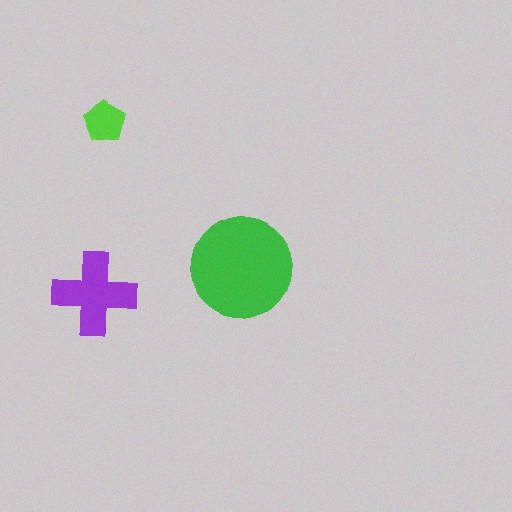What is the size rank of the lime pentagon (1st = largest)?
3rd.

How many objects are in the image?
There are 3 objects in the image.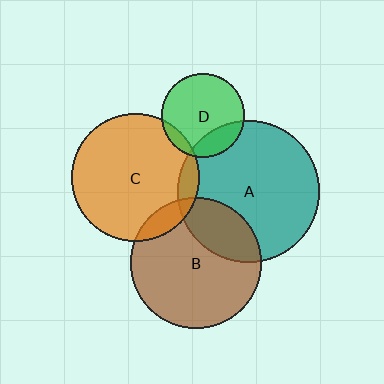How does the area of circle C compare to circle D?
Approximately 2.3 times.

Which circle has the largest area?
Circle A (teal).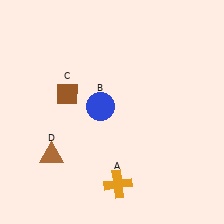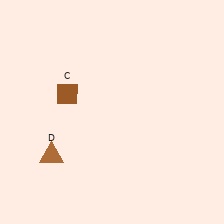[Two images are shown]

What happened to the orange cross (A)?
The orange cross (A) was removed in Image 2. It was in the bottom-right area of Image 1.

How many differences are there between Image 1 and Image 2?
There are 2 differences between the two images.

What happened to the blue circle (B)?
The blue circle (B) was removed in Image 2. It was in the top-left area of Image 1.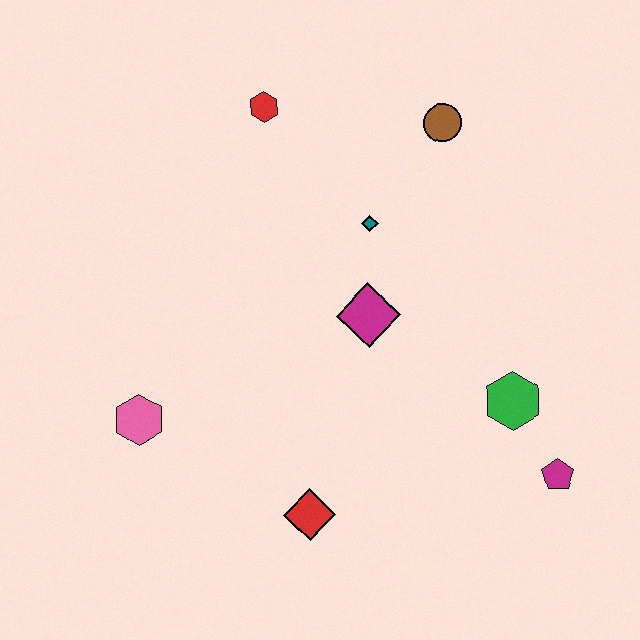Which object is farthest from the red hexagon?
The magenta pentagon is farthest from the red hexagon.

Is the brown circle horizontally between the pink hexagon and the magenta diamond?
No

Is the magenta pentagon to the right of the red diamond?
Yes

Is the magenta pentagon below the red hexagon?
Yes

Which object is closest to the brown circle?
The teal diamond is closest to the brown circle.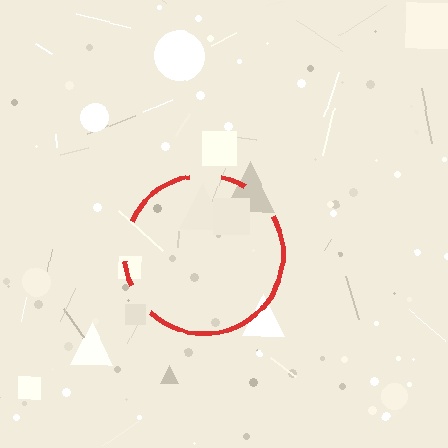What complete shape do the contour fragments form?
The contour fragments form a circle.